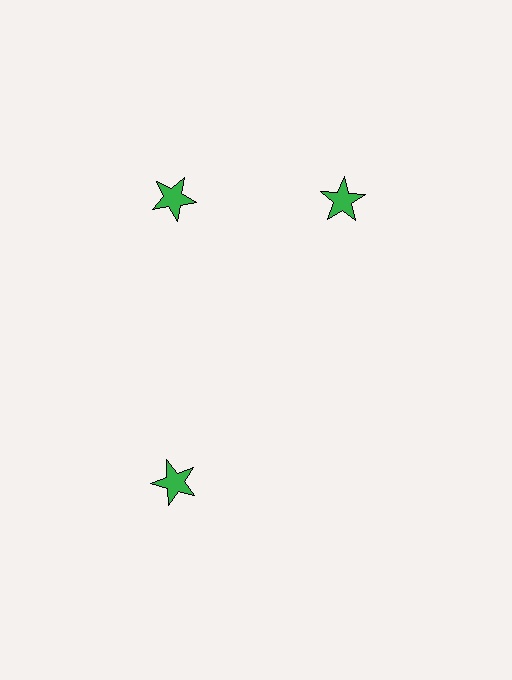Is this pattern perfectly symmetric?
No. The 3 green stars are arranged in a ring, but one element near the 3 o'clock position is rotated out of alignment along the ring, breaking the 3-fold rotational symmetry.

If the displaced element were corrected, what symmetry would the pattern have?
It would have 3-fold rotational symmetry — the pattern would map onto itself every 120 degrees.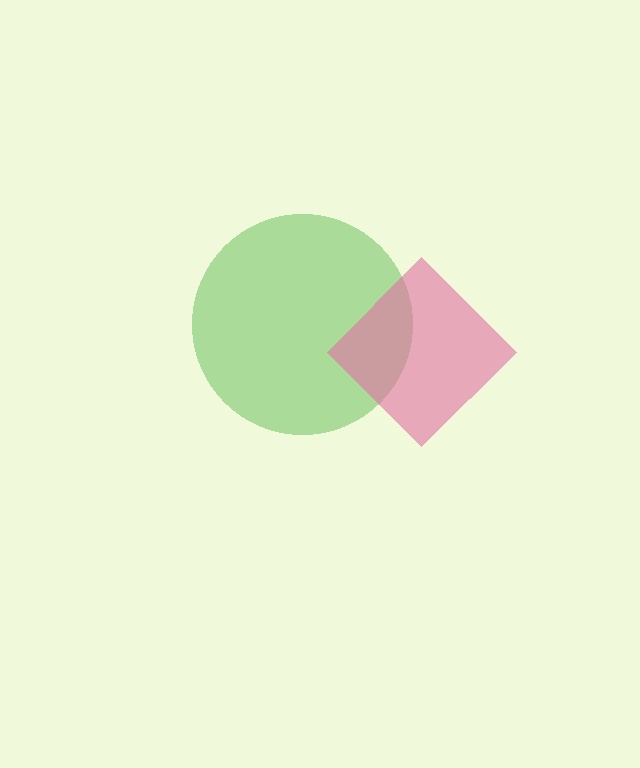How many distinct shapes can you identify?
There are 2 distinct shapes: a green circle, a pink diamond.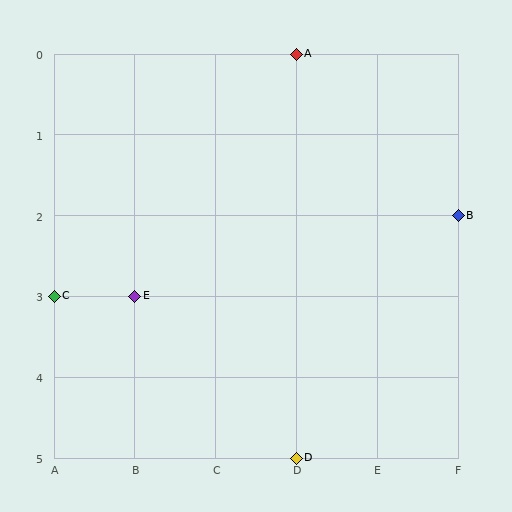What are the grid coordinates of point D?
Point D is at grid coordinates (D, 5).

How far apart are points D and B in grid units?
Points D and B are 2 columns and 3 rows apart (about 3.6 grid units diagonally).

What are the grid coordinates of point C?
Point C is at grid coordinates (A, 3).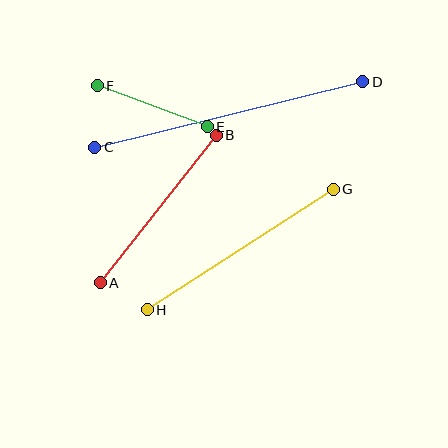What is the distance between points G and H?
The distance is approximately 221 pixels.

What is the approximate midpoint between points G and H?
The midpoint is at approximately (240, 250) pixels.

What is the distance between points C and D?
The distance is approximately 276 pixels.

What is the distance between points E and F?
The distance is approximately 117 pixels.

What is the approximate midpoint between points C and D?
The midpoint is at approximately (229, 114) pixels.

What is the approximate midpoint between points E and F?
The midpoint is at approximately (152, 106) pixels.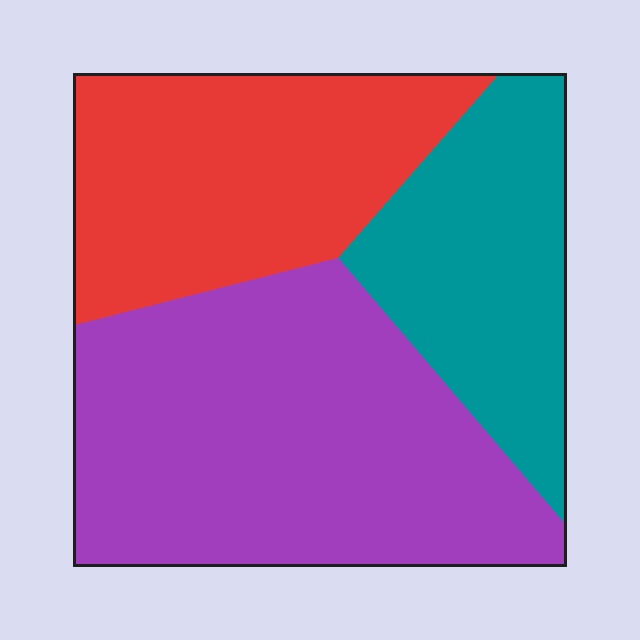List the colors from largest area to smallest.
From largest to smallest: purple, red, teal.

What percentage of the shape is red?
Red covers about 30% of the shape.